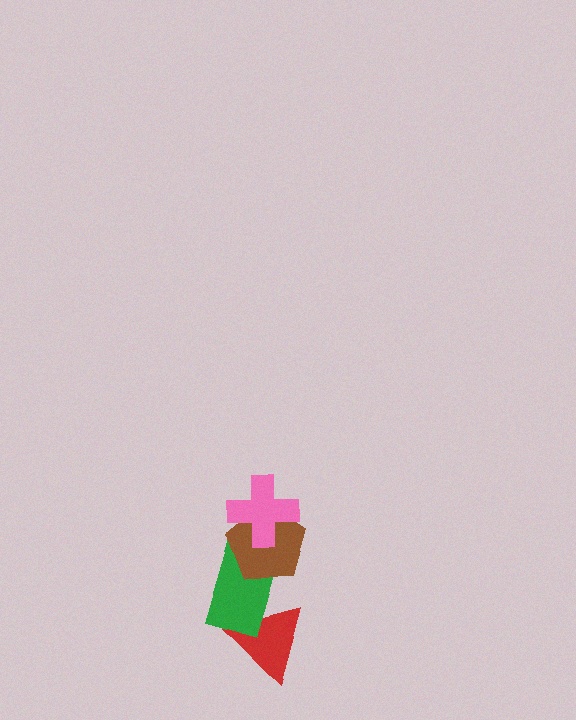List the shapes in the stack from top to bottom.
From top to bottom: the pink cross, the brown pentagon, the green rectangle, the red triangle.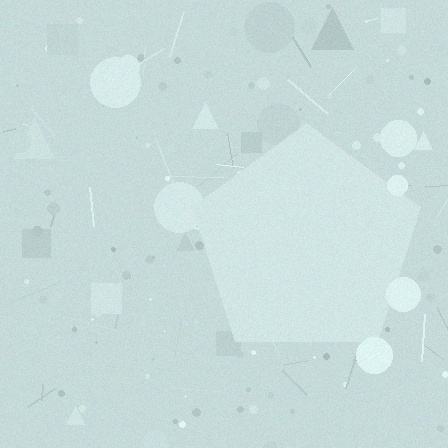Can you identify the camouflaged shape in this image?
The camouflaged shape is a pentagon.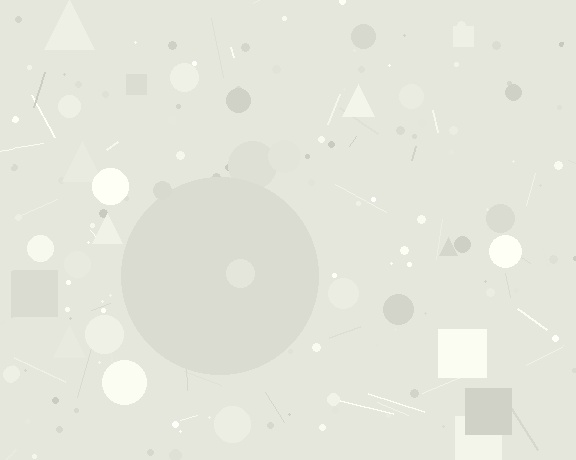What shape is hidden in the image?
A circle is hidden in the image.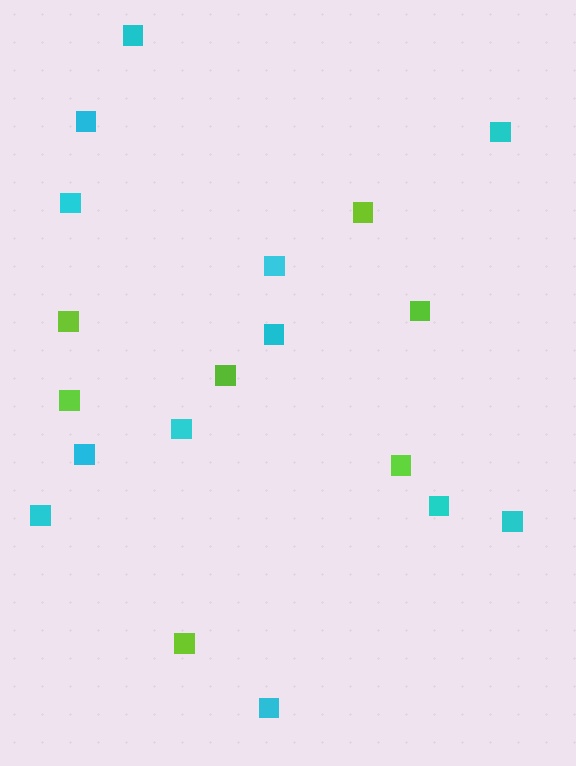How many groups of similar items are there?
There are 2 groups: one group of cyan squares (12) and one group of lime squares (7).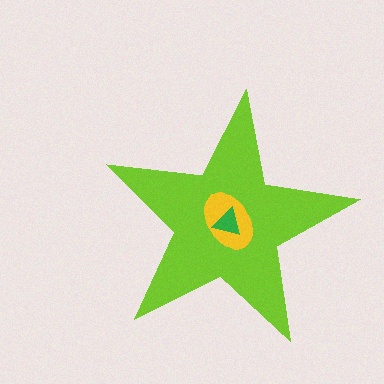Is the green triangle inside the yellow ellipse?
Yes.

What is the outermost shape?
The lime star.